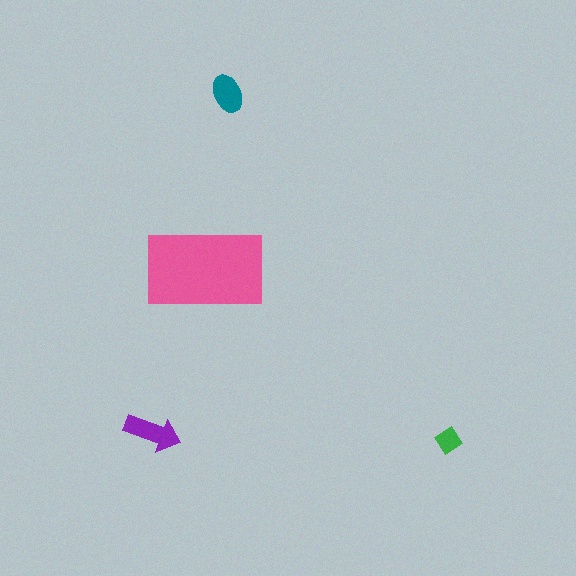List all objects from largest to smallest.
The pink rectangle, the purple arrow, the teal ellipse, the green diamond.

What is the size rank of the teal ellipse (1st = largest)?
3rd.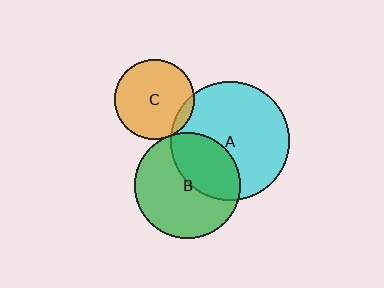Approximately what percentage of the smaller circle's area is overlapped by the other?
Approximately 5%.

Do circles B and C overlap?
Yes.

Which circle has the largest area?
Circle A (cyan).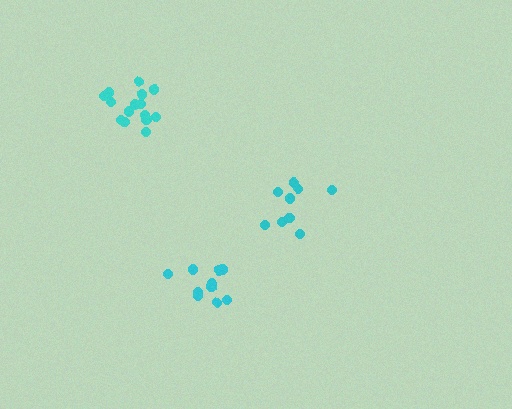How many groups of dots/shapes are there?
There are 3 groups.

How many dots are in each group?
Group 1: 15 dots, Group 2: 9 dots, Group 3: 10 dots (34 total).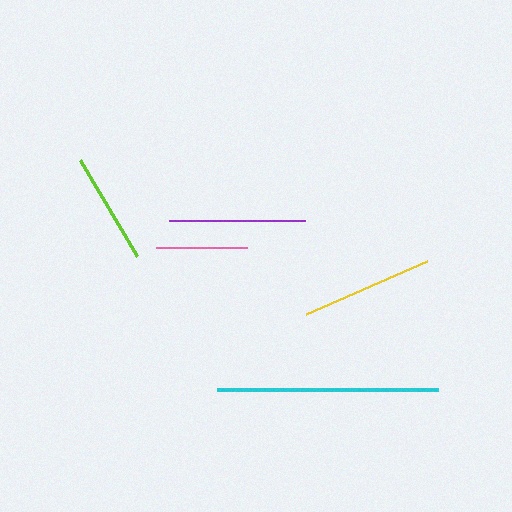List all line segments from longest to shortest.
From longest to shortest: cyan, purple, yellow, lime, pink.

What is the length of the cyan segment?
The cyan segment is approximately 221 pixels long.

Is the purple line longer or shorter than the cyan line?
The cyan line is longer than the purple line.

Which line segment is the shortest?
The pink line is the shortest at approximately 92 pixels.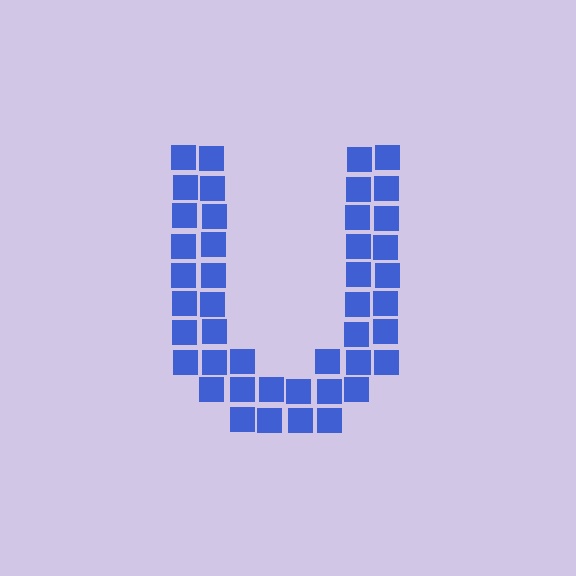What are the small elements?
The small elements are squares.